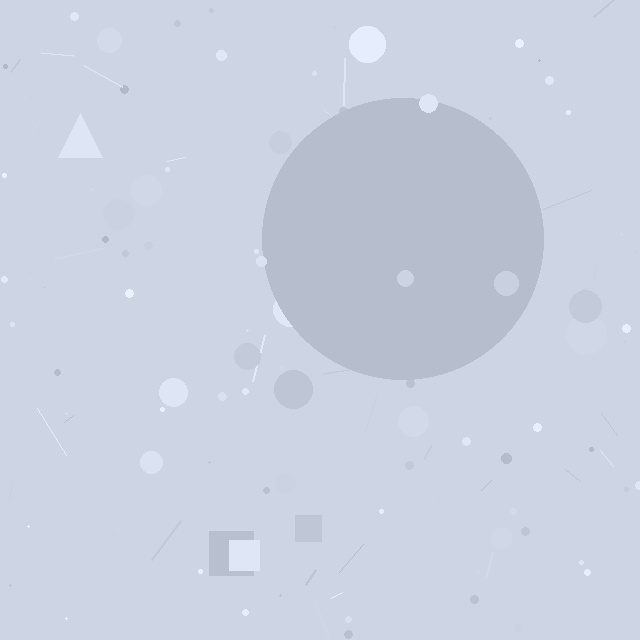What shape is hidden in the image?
A circle is hidden in the image.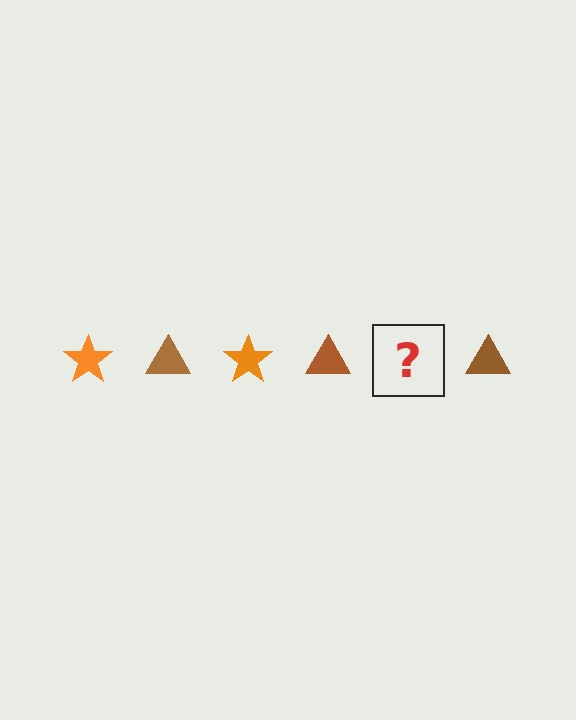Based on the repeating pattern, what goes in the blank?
The blank should be an orange star.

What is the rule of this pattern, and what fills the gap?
The rule is that the pattern alternates between orange star and brown triangle. The gap should be filled with an orange star.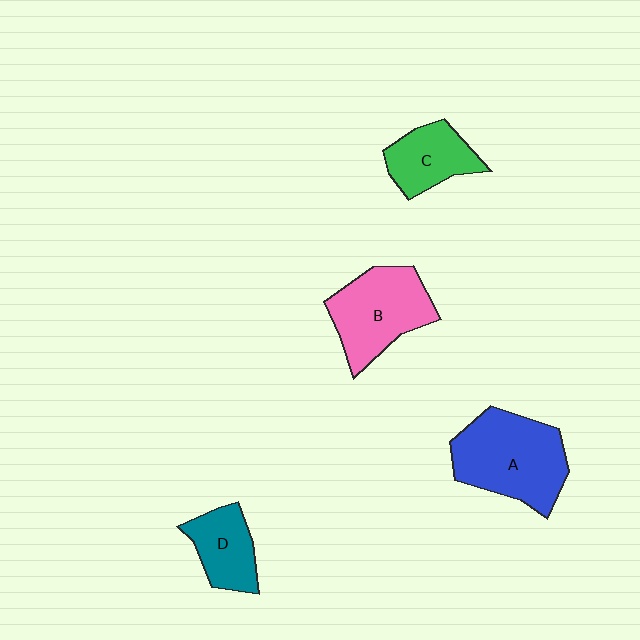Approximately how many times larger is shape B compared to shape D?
Approximately 1.6 times.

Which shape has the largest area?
Shape A (blue).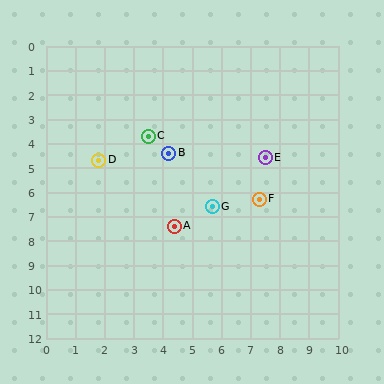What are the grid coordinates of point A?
Point A is at approximately (4.4, 7.4).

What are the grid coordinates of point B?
Point B is at approximately (4.2, 4.4).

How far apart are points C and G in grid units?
Points C and G are about 3.6 grid units apart.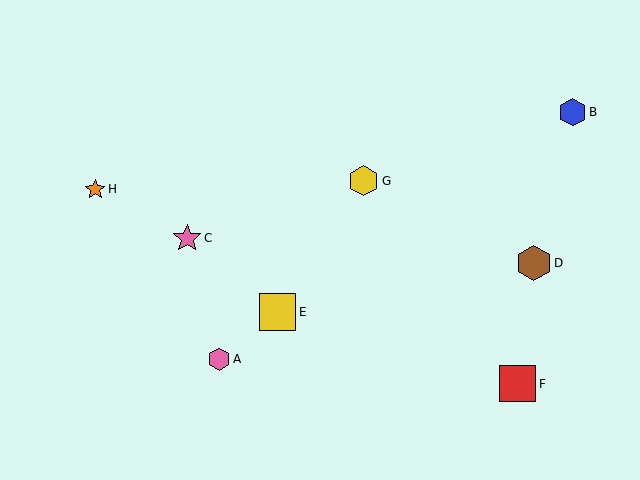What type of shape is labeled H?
Shape H is an orange star.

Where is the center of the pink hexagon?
The center of the pink hexagon is at (219, 359).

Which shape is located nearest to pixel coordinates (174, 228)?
The pink star (labeled C) at (187, 238) is nearest to that location.